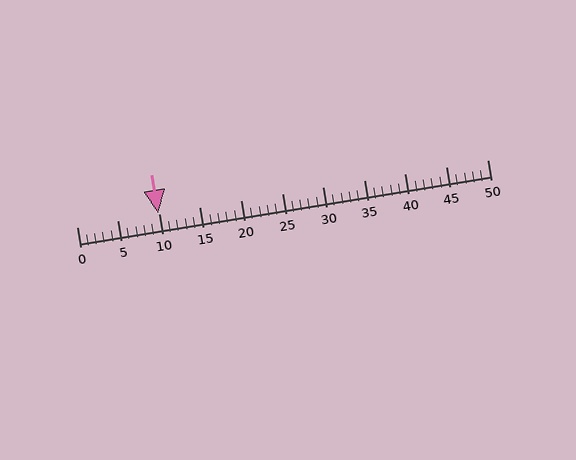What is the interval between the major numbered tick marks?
The major tick marks are spaced 5 units apart.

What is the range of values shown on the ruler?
The ruler shows values from 0 to 50.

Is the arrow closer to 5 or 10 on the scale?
The arrow is closer to 10.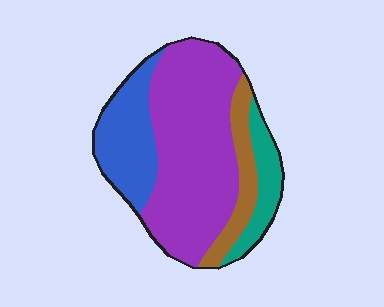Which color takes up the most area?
Purple, at roughly 55%.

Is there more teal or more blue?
Blue.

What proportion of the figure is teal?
Teal covers around 10% of the figure.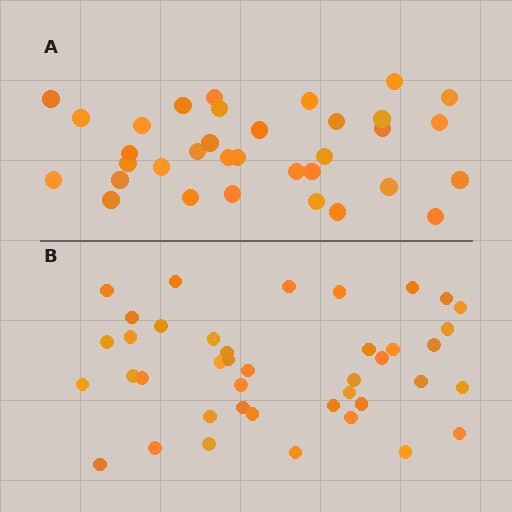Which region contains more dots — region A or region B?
Region B (the bottom region) has more dots.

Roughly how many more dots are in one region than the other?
Region B has roughly 8 or so more dots than region A.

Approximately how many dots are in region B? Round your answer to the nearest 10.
About 40 dots. (The exact count is 41, which rounds to 40.)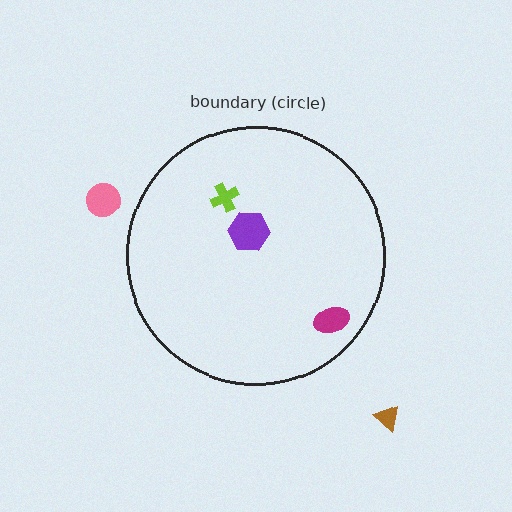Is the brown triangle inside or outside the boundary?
Outside.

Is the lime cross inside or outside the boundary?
Inside.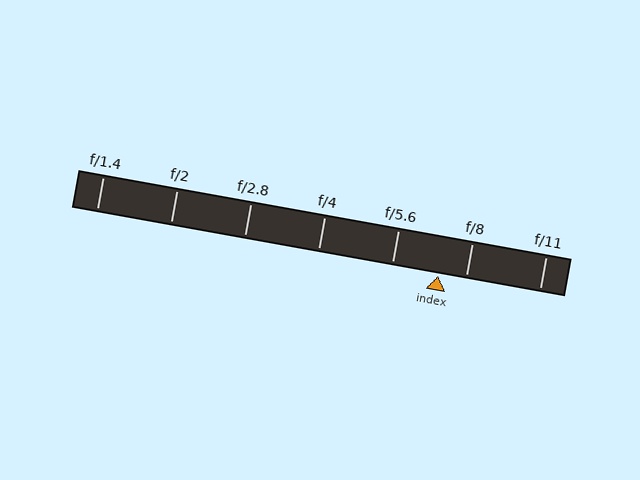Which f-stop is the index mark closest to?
The index mark is closest to f/8.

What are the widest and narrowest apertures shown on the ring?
The widest aperture shown is f/1.4 and the narrowest is f/11.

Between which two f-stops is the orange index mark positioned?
The index mark is between f/5.6 and f/8.